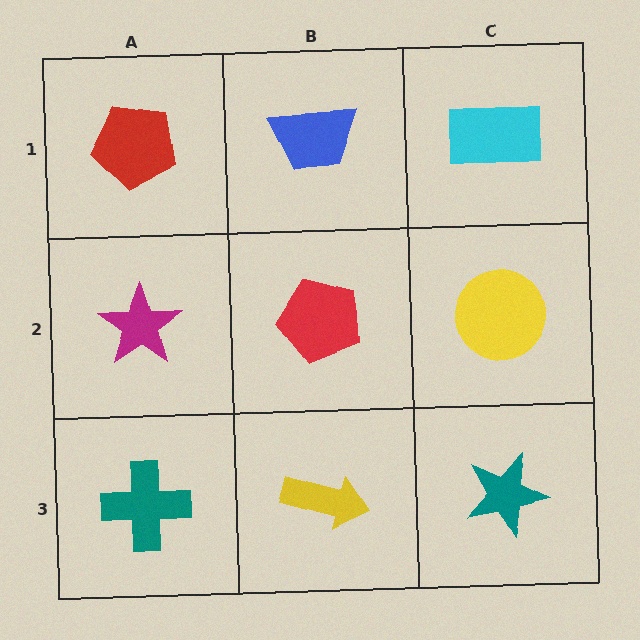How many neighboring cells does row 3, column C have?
2.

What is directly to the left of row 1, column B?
A red pentagon.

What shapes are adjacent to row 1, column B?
A red pentagon (row 2, column B), a red pentagon (row 1, column A), a cyan rectangle (row 1, column C).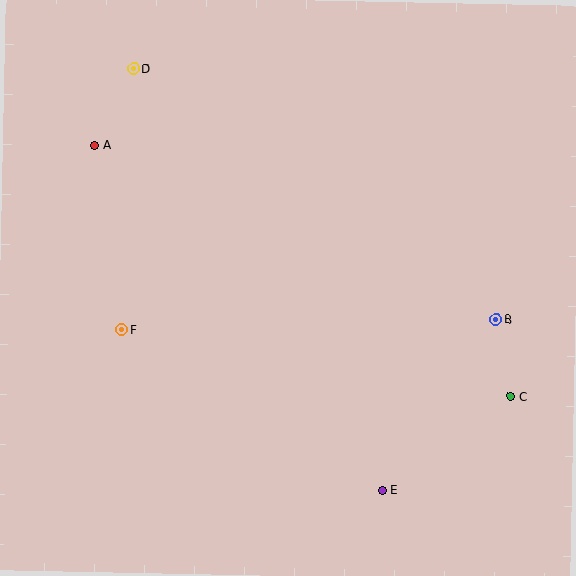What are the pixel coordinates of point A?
Point A is at (94, 145).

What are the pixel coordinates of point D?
Point D is at (134, 69).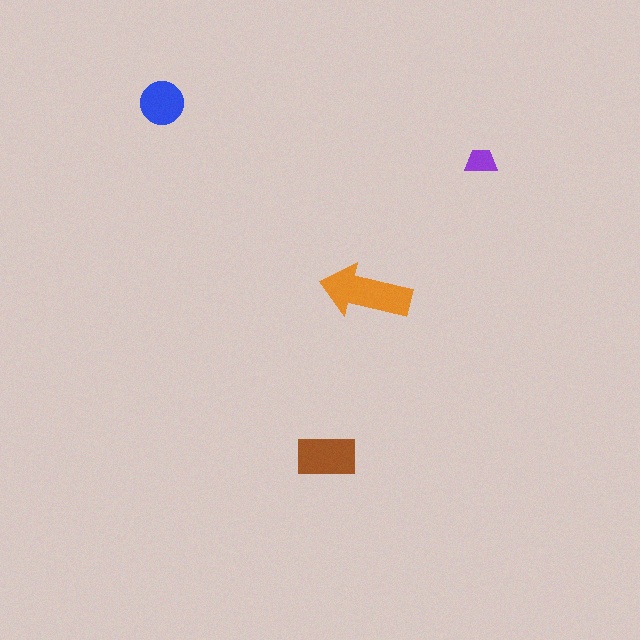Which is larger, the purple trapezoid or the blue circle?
The blue circle.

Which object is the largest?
The orange arrow.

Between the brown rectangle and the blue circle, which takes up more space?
The brown rectangle.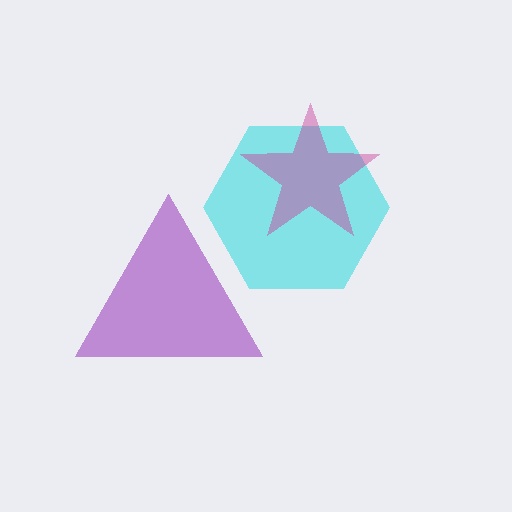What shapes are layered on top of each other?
The layered shapes are: a cyan hexagon, a purple triangle, a magenta star.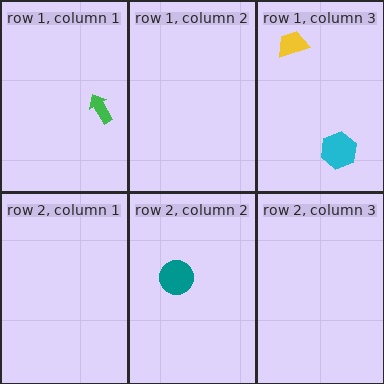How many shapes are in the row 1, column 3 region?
2.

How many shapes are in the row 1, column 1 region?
1.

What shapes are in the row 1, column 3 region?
The cyan hexagon, the yellow trapezoid.